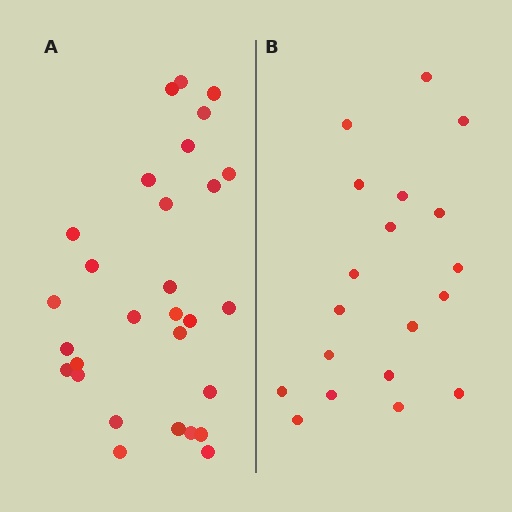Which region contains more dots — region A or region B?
Region A (the left region) has more dots.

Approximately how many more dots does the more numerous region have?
Region A has roughly 10 or so more dots than region B.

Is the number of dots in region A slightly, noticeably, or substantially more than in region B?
Region A has substantially more. The ratio is roughly 1.5 to 1.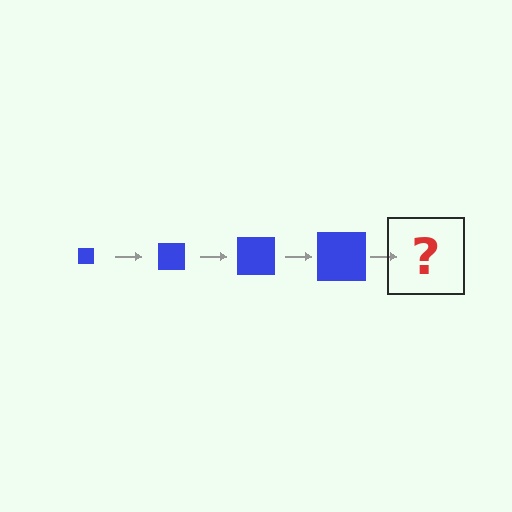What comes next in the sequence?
The next element should be a blue square, larger than the previous one.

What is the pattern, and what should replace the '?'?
The pattern is that the square gets progressively larger each step. The '?' should be a blue square, larger than the previous one.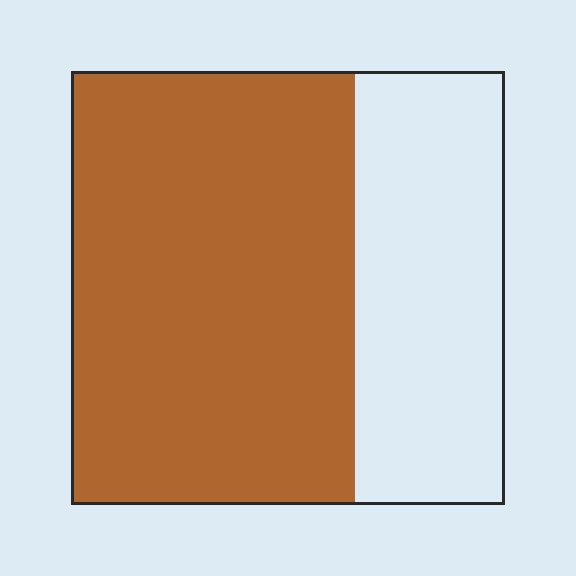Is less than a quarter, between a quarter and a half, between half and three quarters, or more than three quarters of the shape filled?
Between half and three quarters.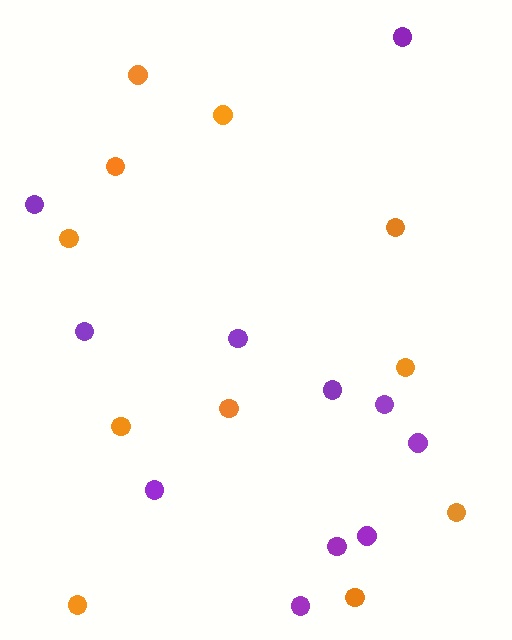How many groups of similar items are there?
There are 2 groups: one group of orange circles (11) and one group of purple circles (11).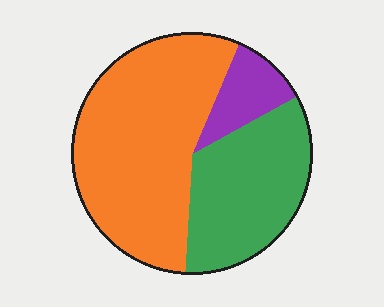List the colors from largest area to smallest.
From largest to smallest: orange, green, purple.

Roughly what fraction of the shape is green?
Green covers about 35% of the shape.